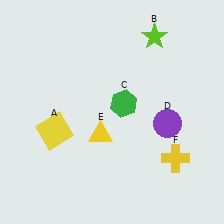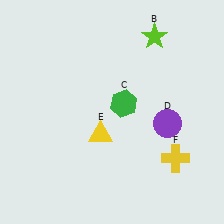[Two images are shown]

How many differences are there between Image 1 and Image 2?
There is 1 difference between the two images.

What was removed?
The yellow square (A) was removed in Image 2.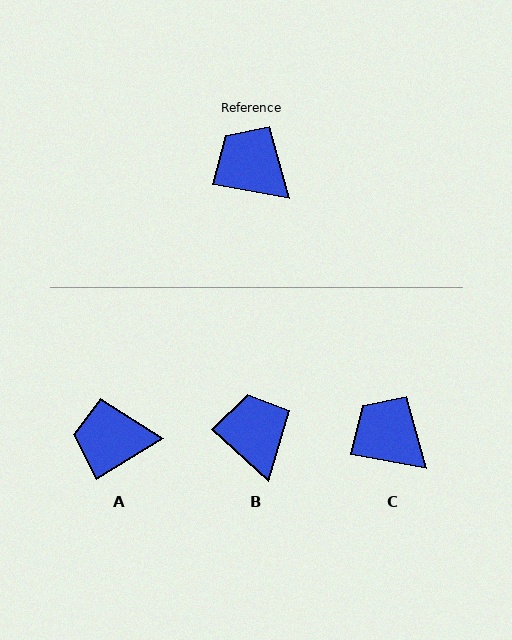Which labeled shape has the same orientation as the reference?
C.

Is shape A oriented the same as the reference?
No, it is off by about 42 degrees.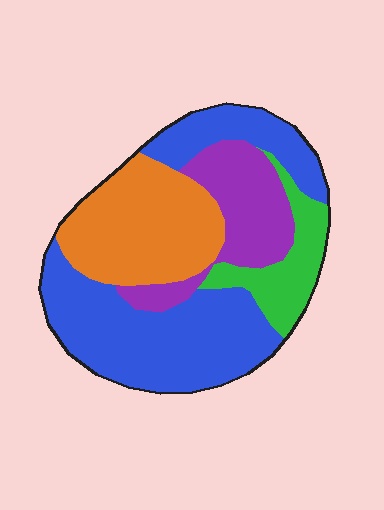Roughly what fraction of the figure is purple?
Purple takes up about one sixth (1/6) of the figure.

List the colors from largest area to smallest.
From largest to smallest: blue, orange, purple, green.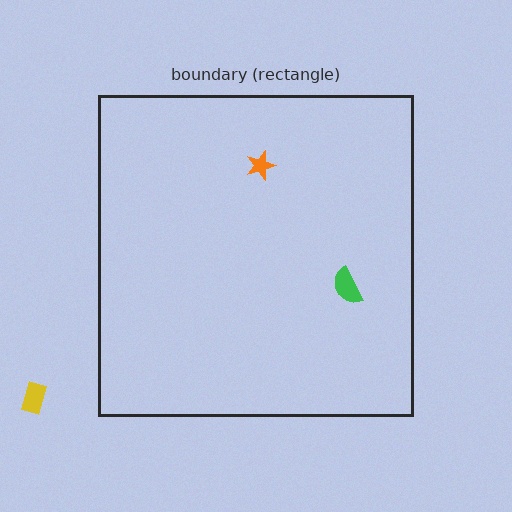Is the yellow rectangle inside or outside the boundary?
Outside.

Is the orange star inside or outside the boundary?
Inside.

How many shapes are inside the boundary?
2 inside, 1 outside.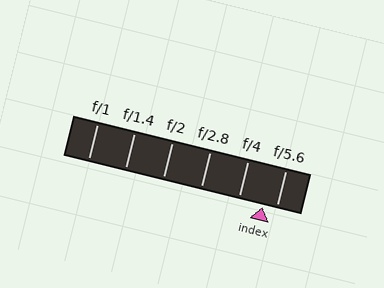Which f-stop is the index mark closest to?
The index mark is closest to f/5.6.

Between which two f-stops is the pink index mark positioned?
The index mark is between f/4 and f/5.6.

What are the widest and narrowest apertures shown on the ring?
The widest aperture shown is f/1 and the narrowest is f/5.6.